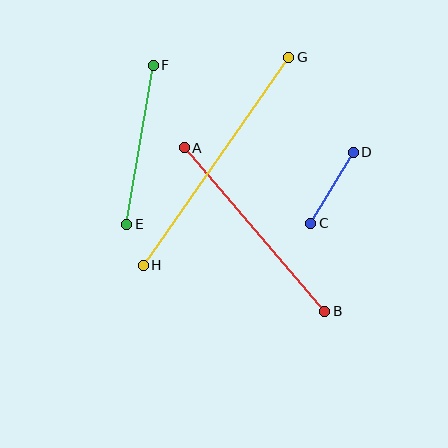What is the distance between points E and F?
The distance is approximately 161 pixels.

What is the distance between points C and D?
The distance is approximately 82 pixels.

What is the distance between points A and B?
The distance is approximately 215 pixels.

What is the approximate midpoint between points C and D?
The midpoint is at approximately (332, 188) pixels.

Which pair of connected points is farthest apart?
Points G and H are farthest apart.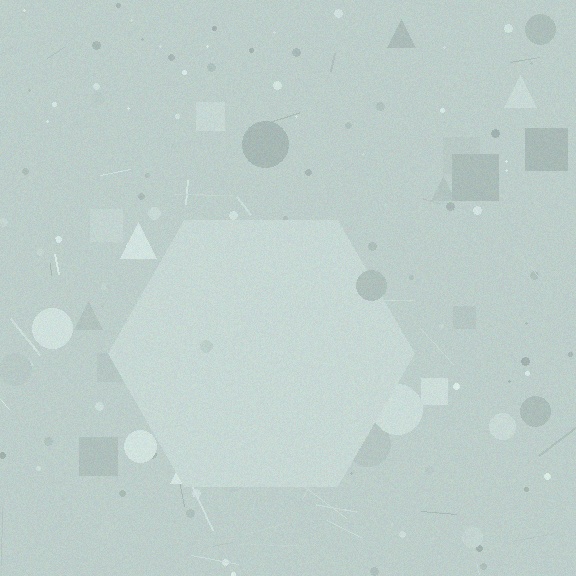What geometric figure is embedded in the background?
A hexagon is embedded in the background.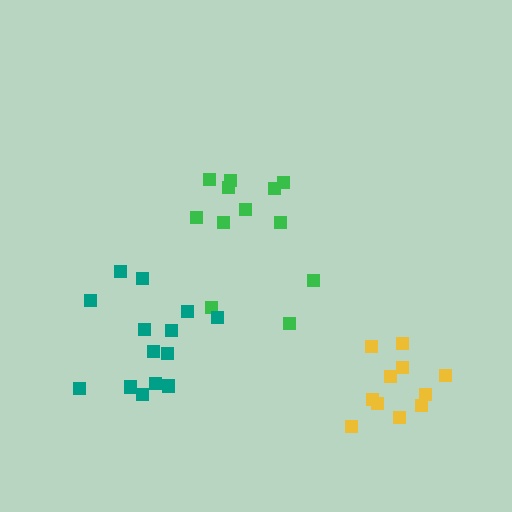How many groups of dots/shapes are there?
There are 3 groups.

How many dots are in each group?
Group 1: 12 dots, Group 2: 14 dots, Group 3: 11 dots (37 total).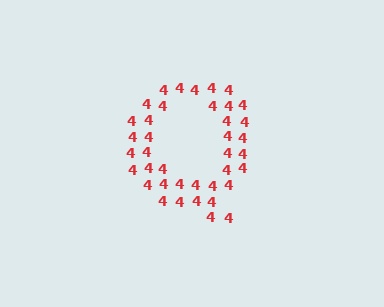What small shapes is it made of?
It is made of small digit 4's.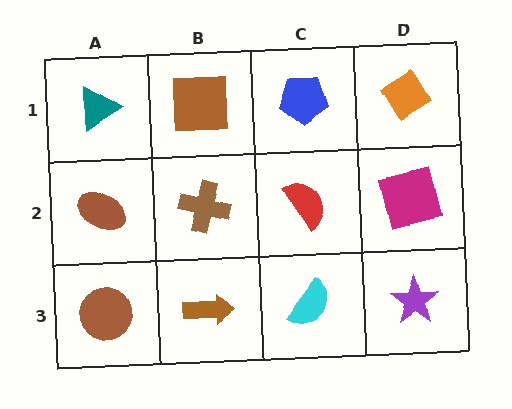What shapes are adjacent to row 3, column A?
A brown ellipse (row 2, column A), a brown arrow (row 3, column B).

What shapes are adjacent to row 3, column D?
A magenta square (row 2, column D), a cyan semicircle (row 3, column C).